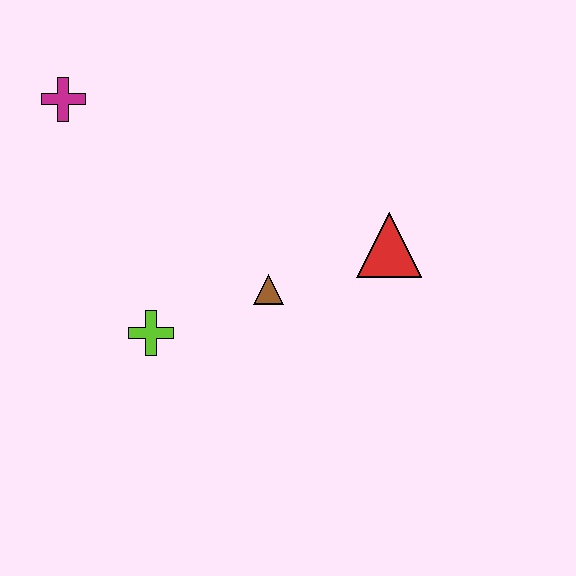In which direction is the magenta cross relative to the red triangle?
The magenta cross is to the left of the red triangle.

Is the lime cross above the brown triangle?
No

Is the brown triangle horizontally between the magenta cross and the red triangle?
Yes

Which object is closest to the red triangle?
The brown triangle is closest to the red triangle.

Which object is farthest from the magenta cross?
The red triangle is farthest from the magenta cross.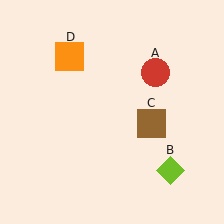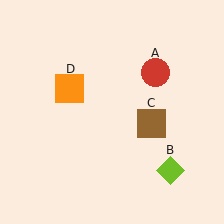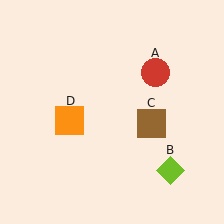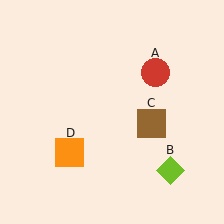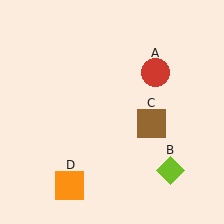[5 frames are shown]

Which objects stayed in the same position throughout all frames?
Red circle (object A) and lime diamond (object B) and brown square (object C) remained stationary.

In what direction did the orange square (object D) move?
The orange square (object D) moved down.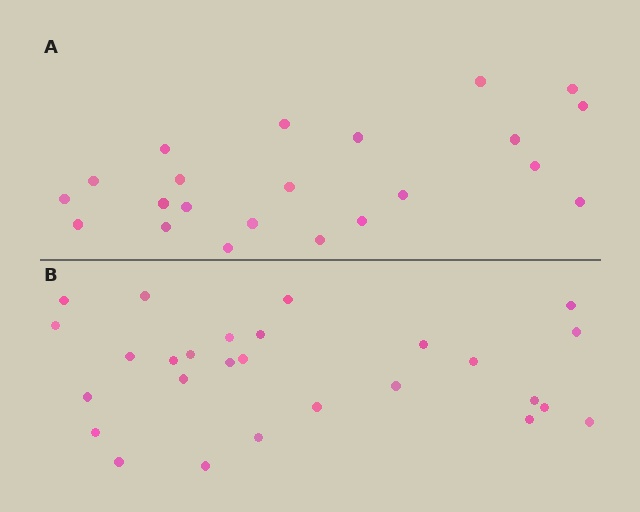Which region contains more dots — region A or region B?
Region B (the bottom region) has more dots.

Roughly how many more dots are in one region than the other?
Region B has about 5 more dots than region A.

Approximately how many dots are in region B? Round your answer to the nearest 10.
About 30 dots. (The exact count is 27, which rounds to 30.)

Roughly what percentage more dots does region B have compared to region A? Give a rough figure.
About 25% more.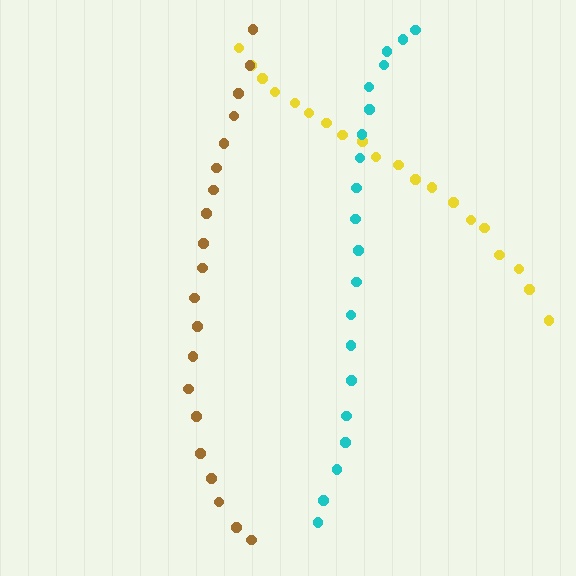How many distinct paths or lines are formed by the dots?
There are 3 distinct paths.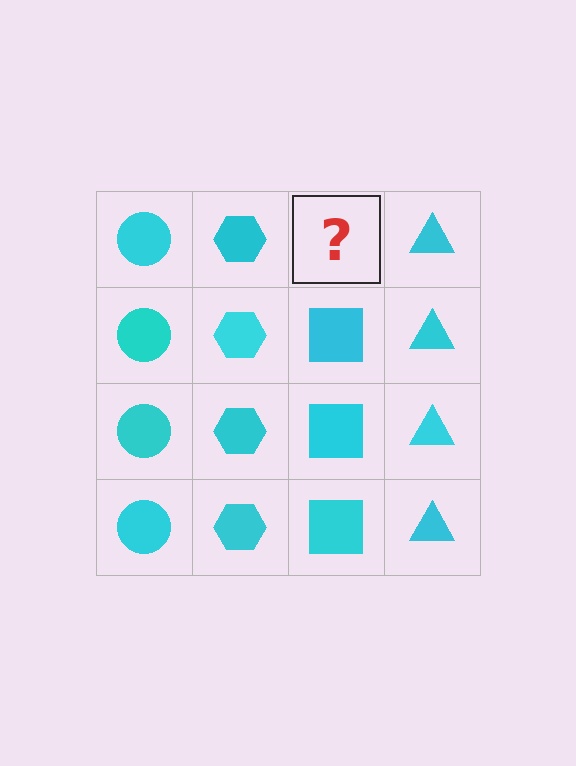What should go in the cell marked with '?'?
The missing cell should contain a cyan square.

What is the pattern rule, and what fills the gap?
The rule is that each column has a consistent shape. The gap should be filled with a cyan square.